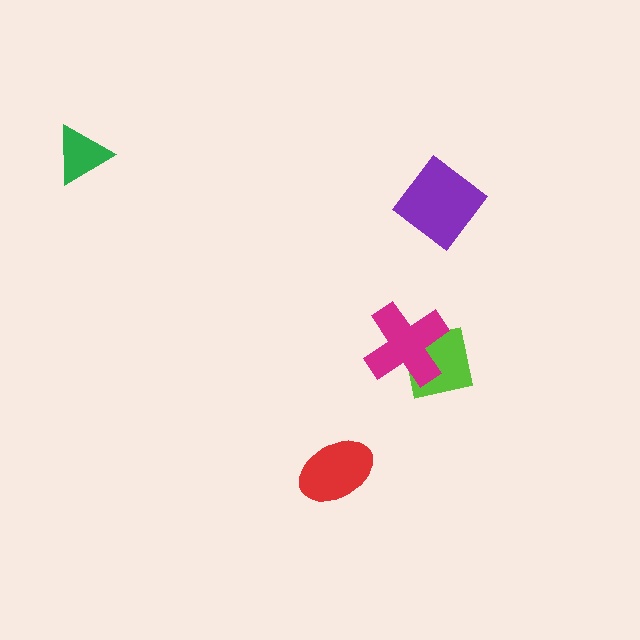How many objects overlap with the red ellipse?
0 objects overlap with the red ellipse.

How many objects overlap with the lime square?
1 object overlaps with the lime square.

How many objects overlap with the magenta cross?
1 object overlaps with the magenta cross.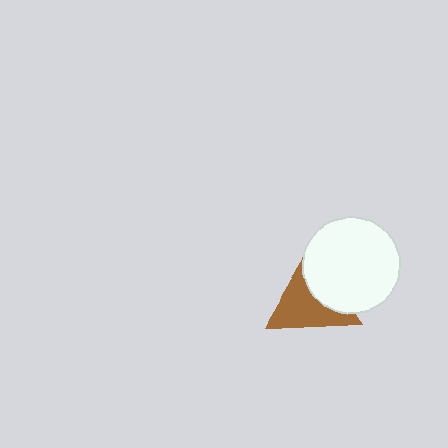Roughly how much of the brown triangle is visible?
About half of it is visible (roughly 60%).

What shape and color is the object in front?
The object in front is a white circle.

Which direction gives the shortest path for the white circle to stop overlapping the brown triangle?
Moving right gives the shortest separation.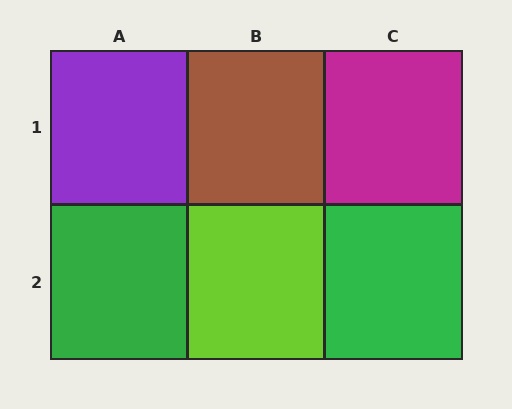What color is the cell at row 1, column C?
Magenta.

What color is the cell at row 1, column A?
Purple.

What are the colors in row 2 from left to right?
Green, lime, green.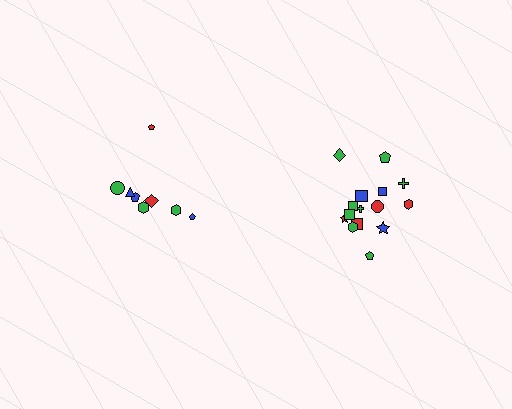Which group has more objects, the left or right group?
The right group.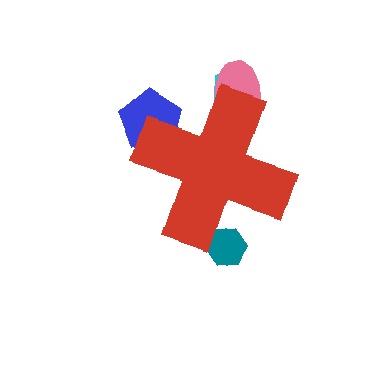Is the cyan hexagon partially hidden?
Yes, the cyan hexagon is partially hidden behind the red cross.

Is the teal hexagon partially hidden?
Yes, the teal hexagon is partially hidden behind the red cross.